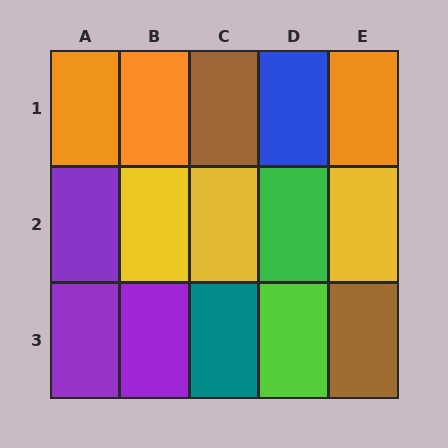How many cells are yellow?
3 cells are yellow.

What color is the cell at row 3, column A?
Purple.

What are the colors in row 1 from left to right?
Orange, orange, brown, blue, orange.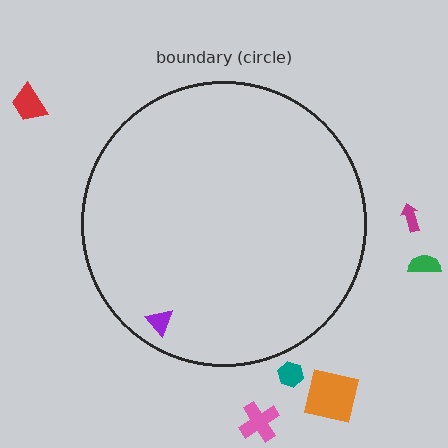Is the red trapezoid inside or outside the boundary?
Outside.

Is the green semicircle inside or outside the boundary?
Outside.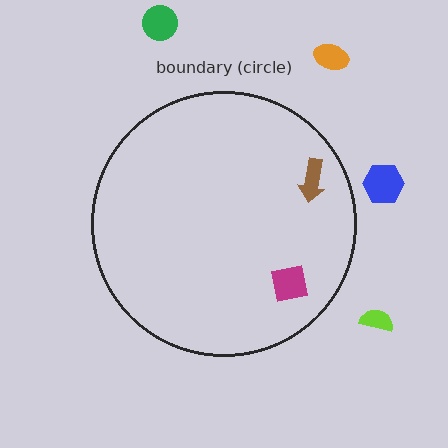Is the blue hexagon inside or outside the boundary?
Outside.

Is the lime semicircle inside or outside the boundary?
Outside.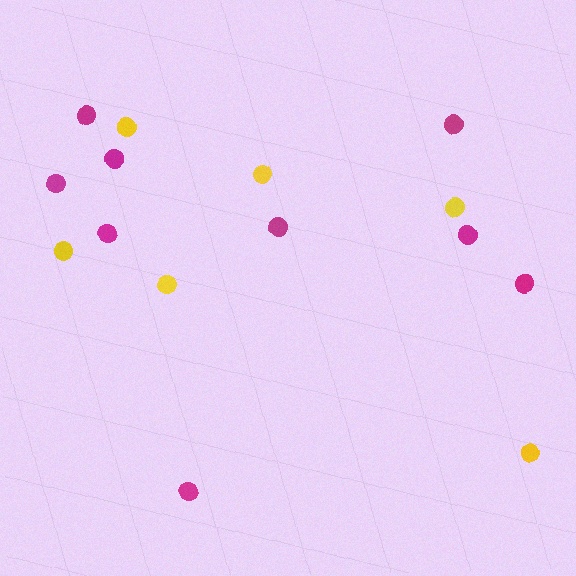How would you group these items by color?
There are 2 groups: one group of yellow circles (6) and one group of magenta circles (9).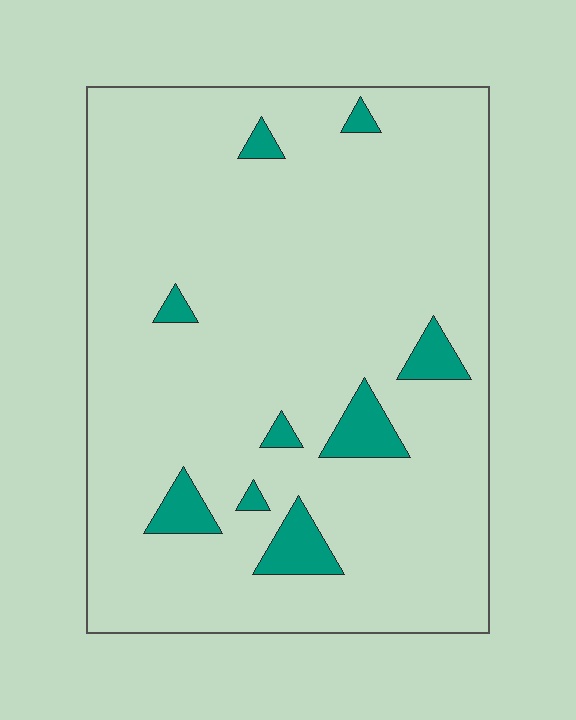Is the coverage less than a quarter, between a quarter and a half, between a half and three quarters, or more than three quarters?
Less than a quarter.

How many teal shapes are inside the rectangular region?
9.